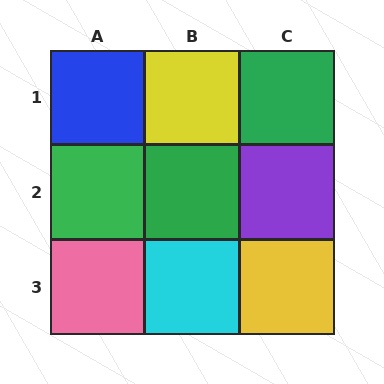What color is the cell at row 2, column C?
Purple.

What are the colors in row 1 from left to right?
Blue, yellow, green.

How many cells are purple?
1 cell is purple.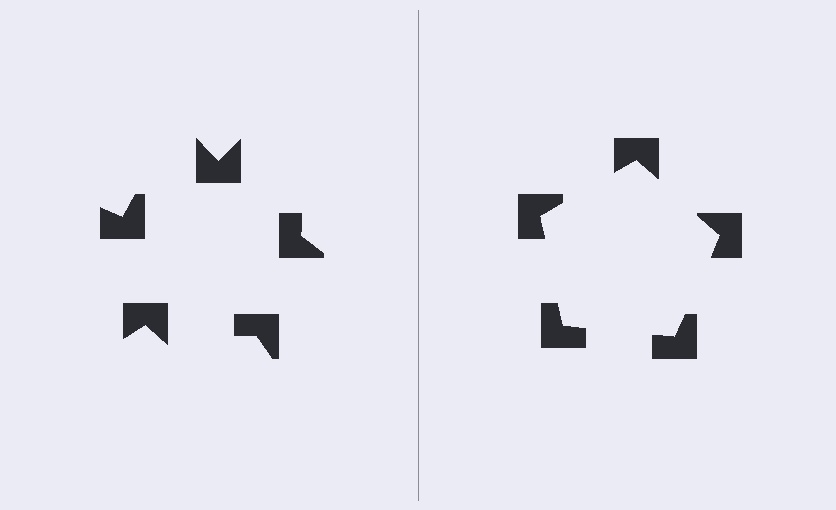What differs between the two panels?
The notched squares are positioned identically on both sides; only the wedge orientations differ. On the right they align to a pentagon; on the left they are misaligned.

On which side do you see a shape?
An illusory pentagon appears on the right side. On the left side the wedge cuts are rotated, so no coherent shape forms.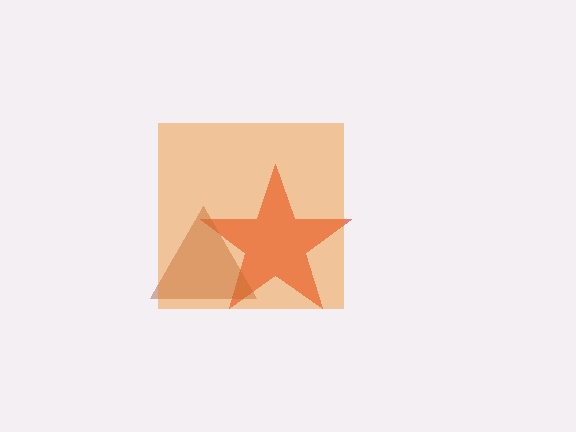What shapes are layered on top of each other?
The layered shapes are: a red star, a brown triangle, an orange square.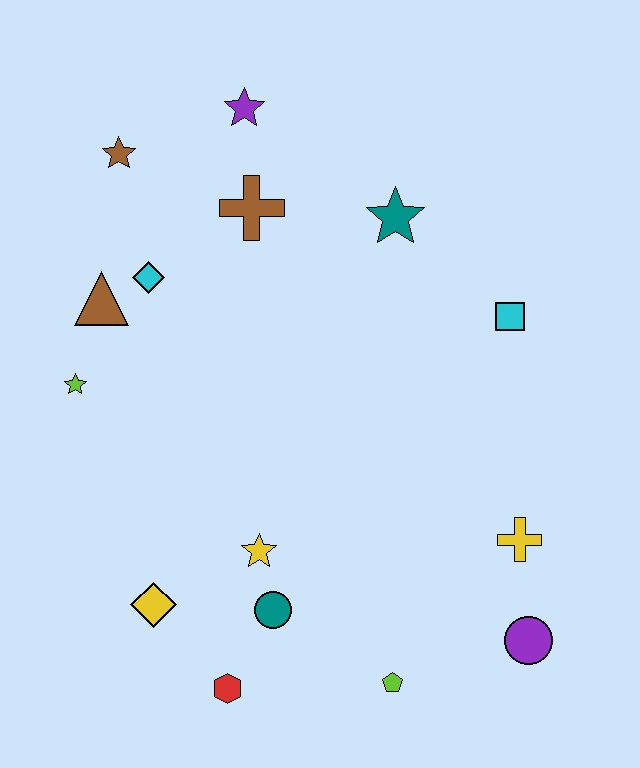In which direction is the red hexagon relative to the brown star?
The red hexagon is below the brown star.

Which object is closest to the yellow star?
The teal circle is closest to the yellow star.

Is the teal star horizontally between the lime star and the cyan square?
Yes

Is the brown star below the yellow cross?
No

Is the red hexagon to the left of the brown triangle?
No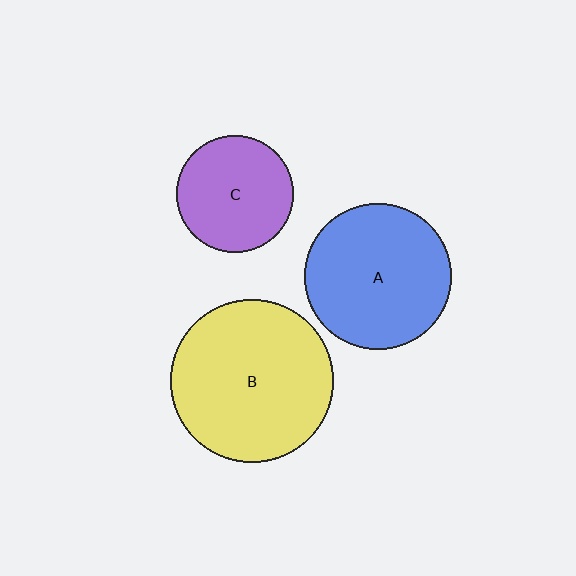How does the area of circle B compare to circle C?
Approximately 1.9 times.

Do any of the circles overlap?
No, none of the circles overlap.